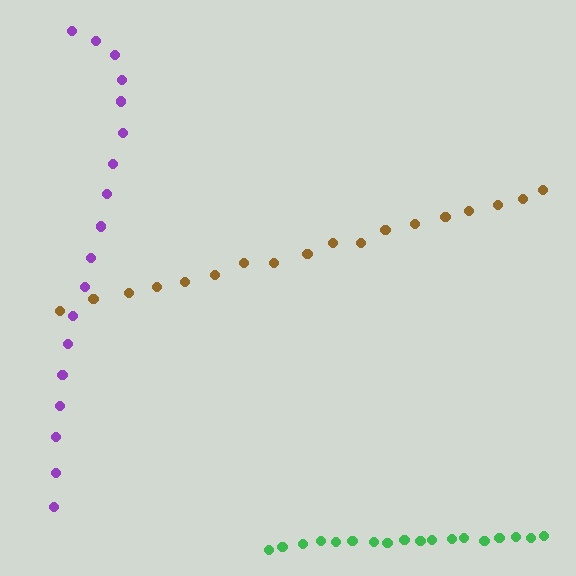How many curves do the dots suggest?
There are 3 distinct paths.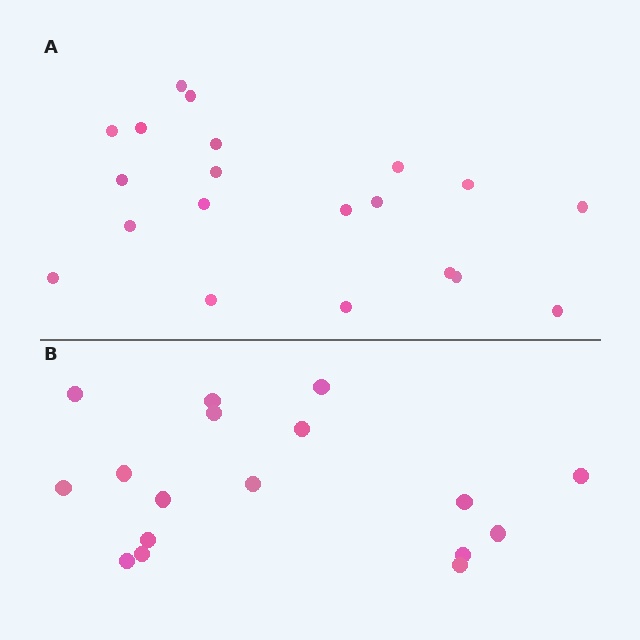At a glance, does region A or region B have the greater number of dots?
Region A (the top region) has more dots.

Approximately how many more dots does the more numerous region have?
Region A has just a few more — roughly 2 or 3 more dots than region B.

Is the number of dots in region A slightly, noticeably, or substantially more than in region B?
Region A has only slightly more — the two regions are fairly close. The ratio is roughly 1.2 to 1.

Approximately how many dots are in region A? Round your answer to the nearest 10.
About 20 dots.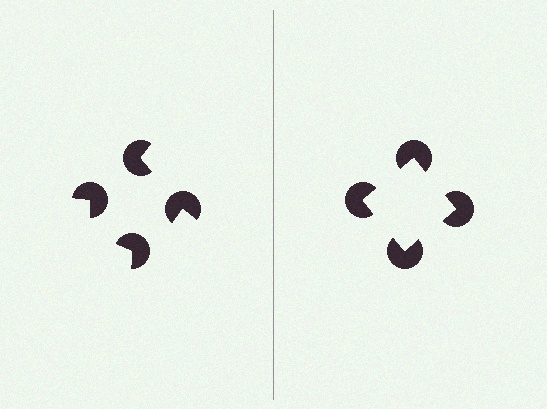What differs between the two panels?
The pac-man discs are positioned identically on both sides; only the wedge orientations differ. On the right they align to a square; on the left they are misaligned.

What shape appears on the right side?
An illusory square.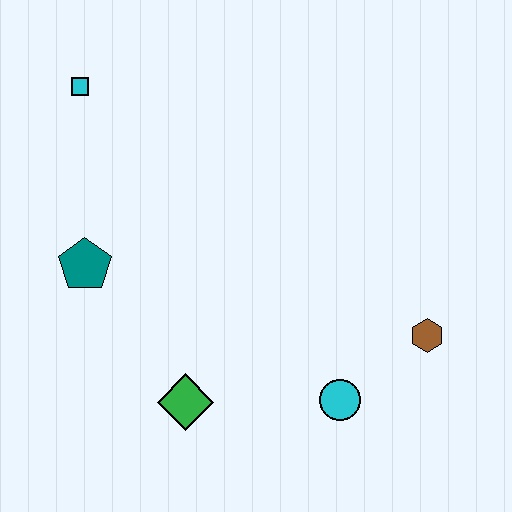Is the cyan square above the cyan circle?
Yes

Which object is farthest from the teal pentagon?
The brown hexagon is farthest from the teal pentagon.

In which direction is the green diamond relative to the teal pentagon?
The green diamond is below the teal pentagon.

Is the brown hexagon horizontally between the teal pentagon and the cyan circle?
No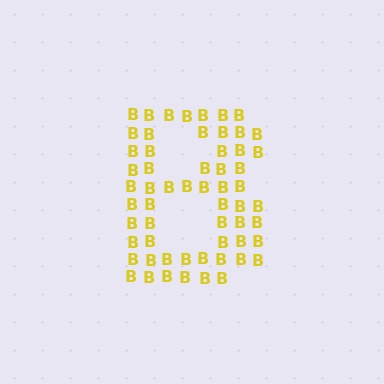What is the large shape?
The large shape is the letter B.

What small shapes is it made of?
It is made of small letter B's.